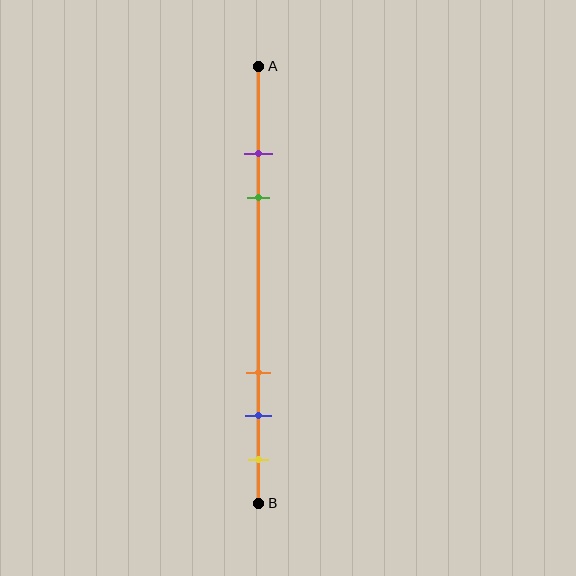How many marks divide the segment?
There are 5 marks dividing the segment.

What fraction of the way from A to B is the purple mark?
The purple mark is approximately 20% (0.2) of the way from A to B.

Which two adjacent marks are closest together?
The purple and green marks are the closest adjacent pair.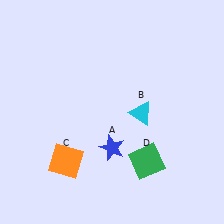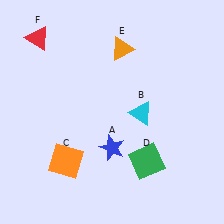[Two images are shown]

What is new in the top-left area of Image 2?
A red triangle (F) was added in the top-left area of Image 2.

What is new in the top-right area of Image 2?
An orange triangle (E) was added in the top-right area of Image 2.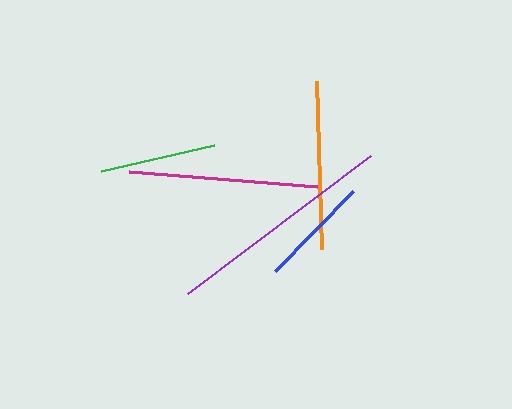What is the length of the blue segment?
The blue segment is approximately 111 pixels long.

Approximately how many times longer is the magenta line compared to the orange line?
The magenta line is approximately 1.1 times the length of the orange line.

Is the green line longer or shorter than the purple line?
The purple line is longer than the green line.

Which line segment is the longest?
The purple line is the longest at approximately 229 pixels.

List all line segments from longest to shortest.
From longest to shortest: purple, magenta, orange, green, blue.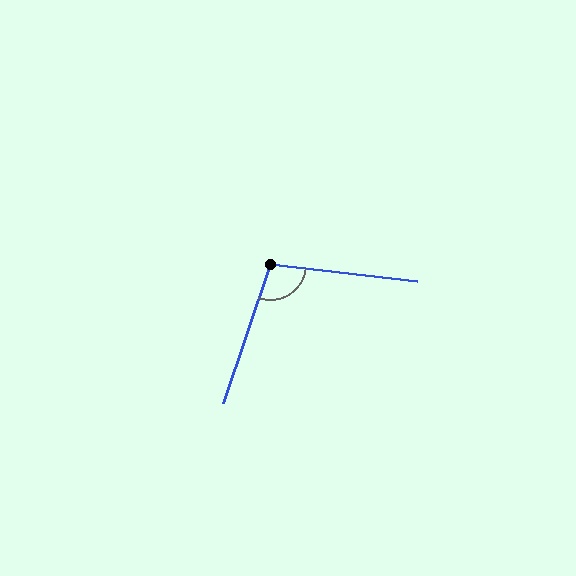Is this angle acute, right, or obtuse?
It is obtuse.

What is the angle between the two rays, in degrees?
Approximately 102 degrees.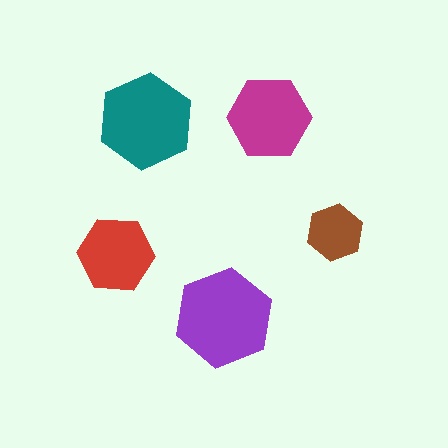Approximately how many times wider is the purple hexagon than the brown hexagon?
About 1.5 times wider.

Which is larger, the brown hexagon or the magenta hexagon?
The magenta one.